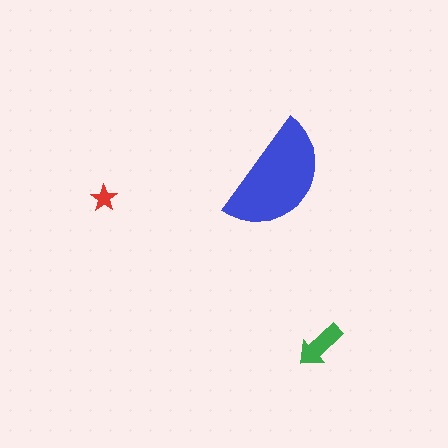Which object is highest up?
The blue semicircle is topmost.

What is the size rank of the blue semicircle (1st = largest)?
1st.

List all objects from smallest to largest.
The red star, the green arrow, the blue semicircle.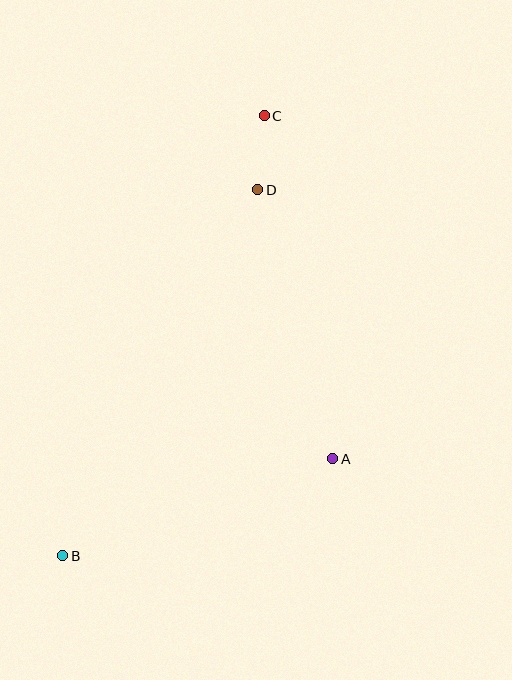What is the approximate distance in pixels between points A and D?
The distance between A and D is approximately 279 pixels.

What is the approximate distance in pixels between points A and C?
The distance between A and C is approximately 349 pixels.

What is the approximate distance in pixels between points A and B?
The distance between A and B is approximately 287 pixels.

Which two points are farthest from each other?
Points B and C are farthest from each other.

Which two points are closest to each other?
Points C and D are closest to each other.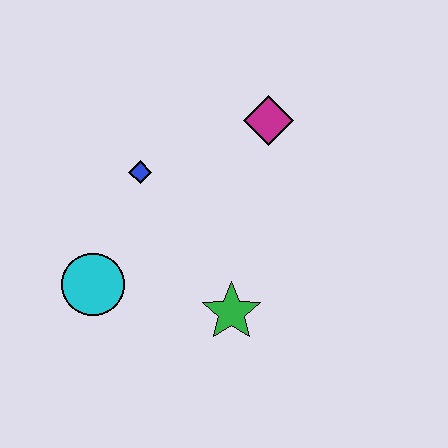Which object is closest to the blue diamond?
The cyan circle is closest to the blue diamond.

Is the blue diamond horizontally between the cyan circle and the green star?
Yes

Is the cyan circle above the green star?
Yes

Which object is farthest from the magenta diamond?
The cyan circle is farthest from the magenta diamond.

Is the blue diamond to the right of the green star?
No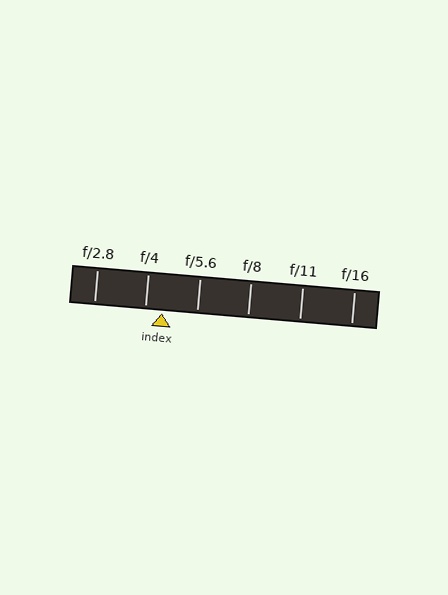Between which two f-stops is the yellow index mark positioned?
The index mark is between f/4 and f/5.6.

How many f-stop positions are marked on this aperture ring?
There are 6 f-stop positions marked.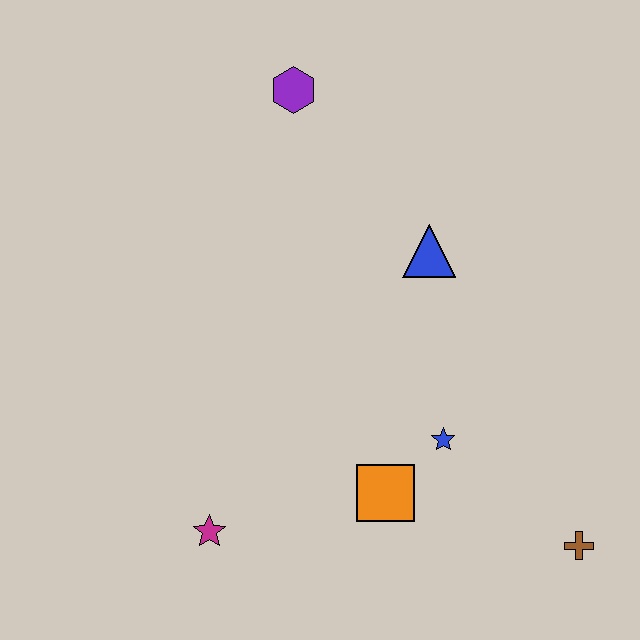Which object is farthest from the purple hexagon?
The brown cross is farthest from the purple hexagon.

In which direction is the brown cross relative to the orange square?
The brown cross is to the right of the orange square.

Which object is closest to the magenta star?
The orange square is closest to the magenta star.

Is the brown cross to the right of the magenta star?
Yes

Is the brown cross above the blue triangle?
No